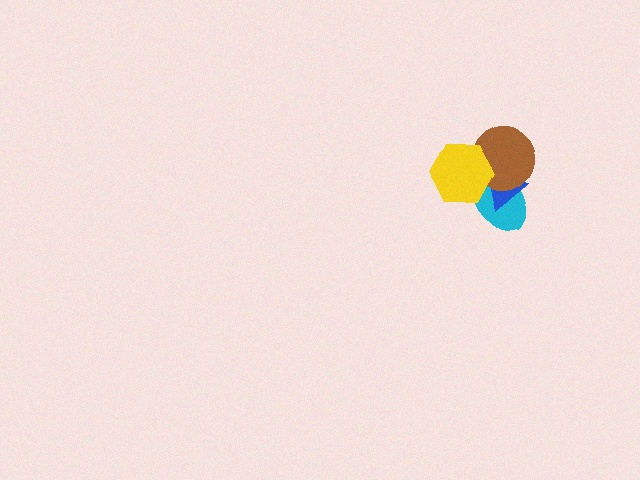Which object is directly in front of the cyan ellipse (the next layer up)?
The blue triangle is directly in front of the cyan ellipse.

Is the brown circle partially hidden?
Yes, it is partially covered by another shape.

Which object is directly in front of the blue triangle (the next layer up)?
The brown circle is directly in front of the blue triangle.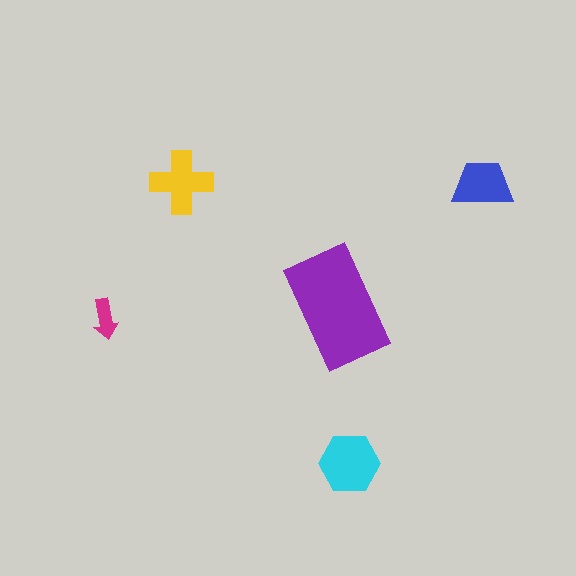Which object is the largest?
The purple rectangle.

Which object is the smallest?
The magenta arrow.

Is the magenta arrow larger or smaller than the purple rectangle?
Smaller.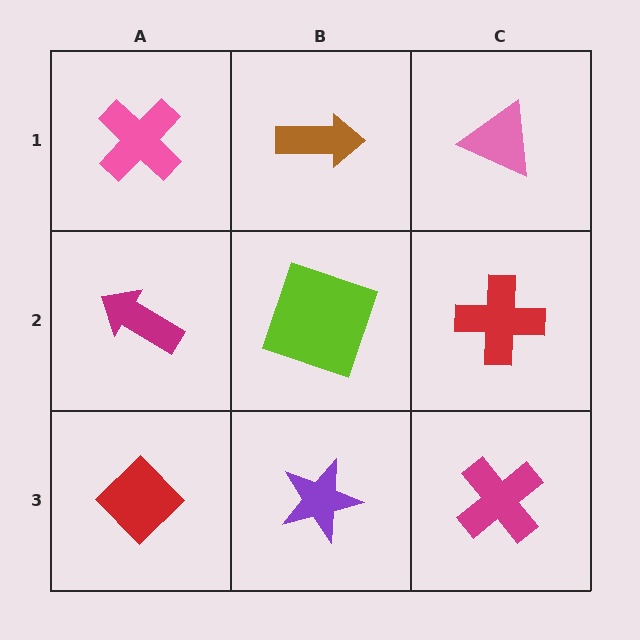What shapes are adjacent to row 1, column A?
A magenta arrow (row 2, column A), a brown arrow (row 1, column B).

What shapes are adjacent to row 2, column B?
A brown arrow (row 1, column B), a purple star (row 3, column B), a magenta arrow (row 2, column A), a red cross (row 2, column C).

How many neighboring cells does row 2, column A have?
3.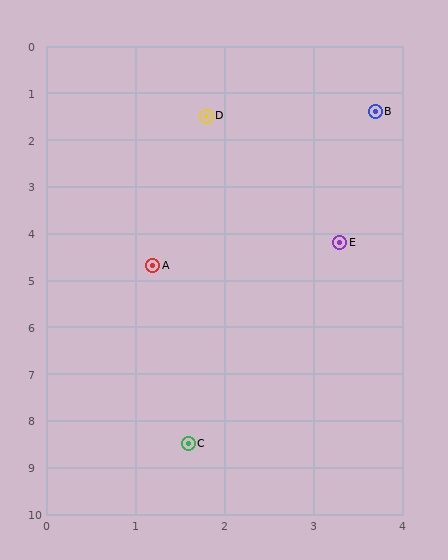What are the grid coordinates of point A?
Point A is at approximately (1.2, 4.7).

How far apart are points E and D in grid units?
Points E and D are about 3.1 grid units apart.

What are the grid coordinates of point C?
Point C is at approximately (1.6, 8.5).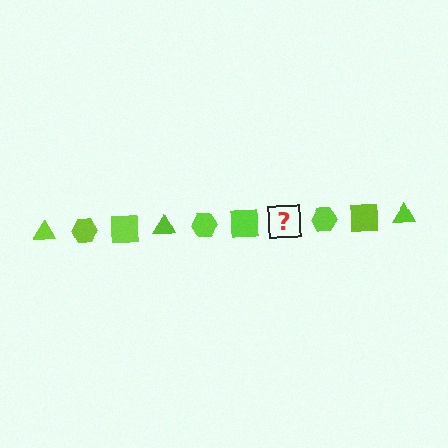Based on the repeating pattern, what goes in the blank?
The blank should be a lime triangle.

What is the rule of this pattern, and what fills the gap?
The rule is that the pattern cycles through triangle, hexagon, square shapes in lime. The gap should be filled with a lime triangle.